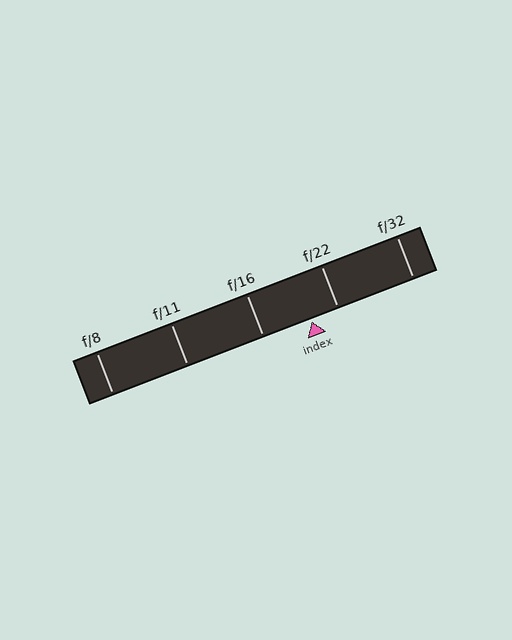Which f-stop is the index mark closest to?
The index mark is closest to f/22.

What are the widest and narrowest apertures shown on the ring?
The widest aperture shown is f/8 and the narrowest is f/32.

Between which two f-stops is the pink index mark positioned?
The index mark is between f/16 and f/22.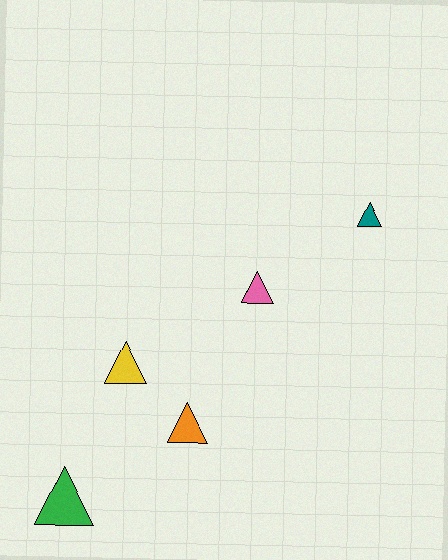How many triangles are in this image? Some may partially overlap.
There are 5 triangles.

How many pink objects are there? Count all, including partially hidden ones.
There is 1 pink object.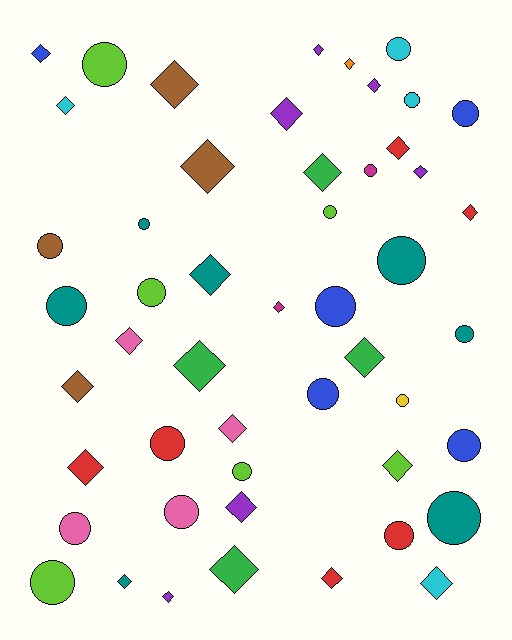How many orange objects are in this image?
There is 1 orange object.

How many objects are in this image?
There are 50 objects.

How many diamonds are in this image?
There are 27 diamonds.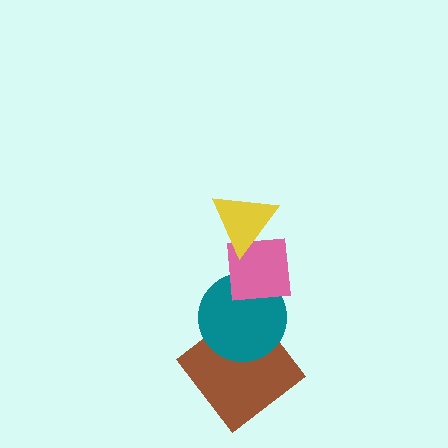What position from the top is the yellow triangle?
The yellow triangle is 1st from the top.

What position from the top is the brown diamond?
The brown diamond is 4th from the top.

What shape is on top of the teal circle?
The pink square is on top of the teal circle.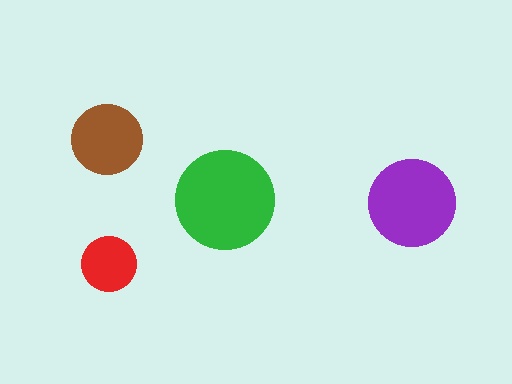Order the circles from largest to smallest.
the green one, the purple one, the brown one, the red one.